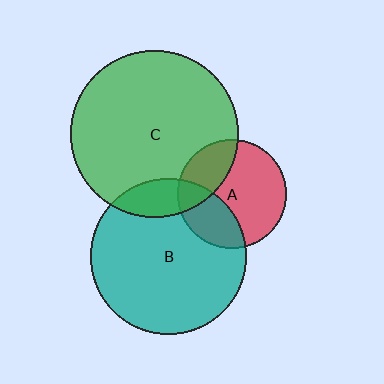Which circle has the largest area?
Circle C (green).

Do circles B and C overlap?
Yes.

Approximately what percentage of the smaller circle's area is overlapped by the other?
Approximately 15%.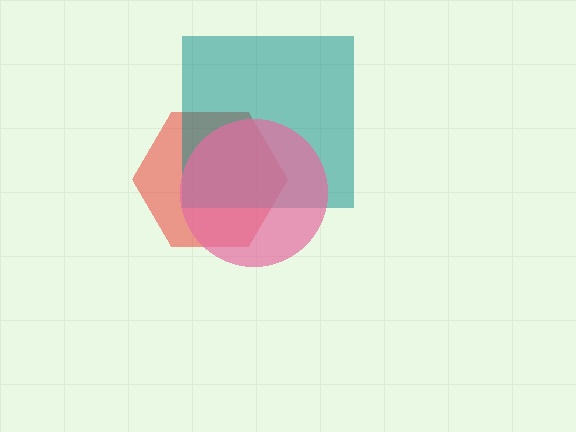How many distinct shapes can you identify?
There are 3 distinct shapes: a red hexagon, a teal square, a pink circle.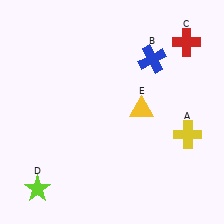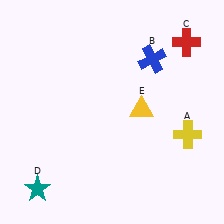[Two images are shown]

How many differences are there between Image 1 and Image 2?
There is 1 difference between the two images.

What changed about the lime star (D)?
In Image 1, D is lime. In Image 2, it changed to teal.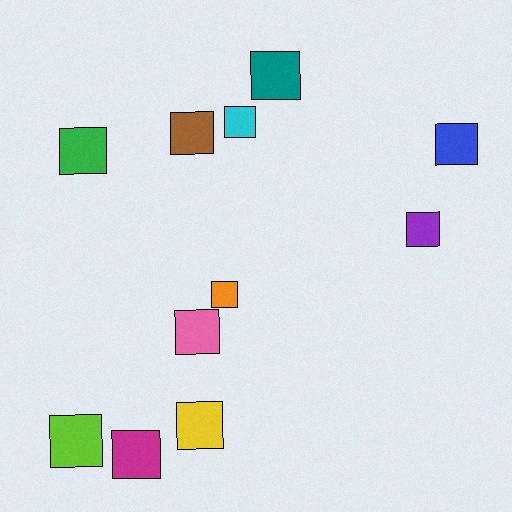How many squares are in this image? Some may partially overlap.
There are 11 squares.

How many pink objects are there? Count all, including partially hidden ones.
There is 1 pink object.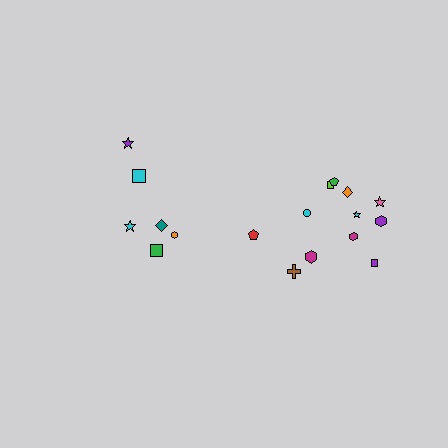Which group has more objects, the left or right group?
The right group.